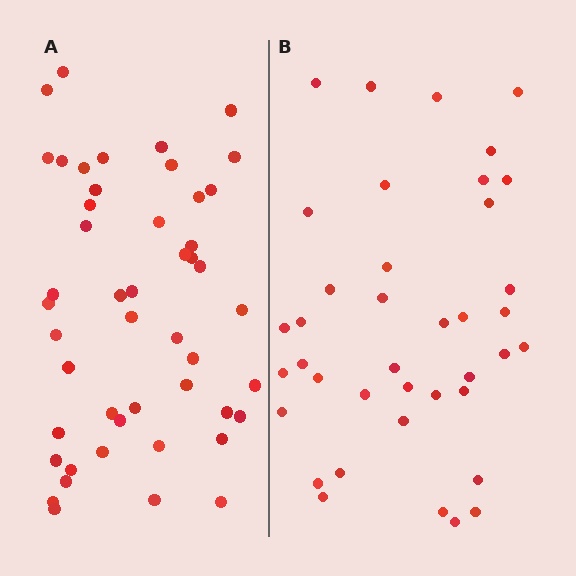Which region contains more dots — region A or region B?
Region A (the left region) has more dots.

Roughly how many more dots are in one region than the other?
Region A has roughly 8 or so more dots than region B.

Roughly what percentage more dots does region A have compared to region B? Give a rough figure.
About 25% more.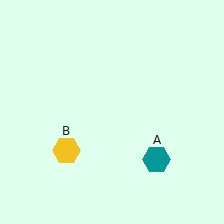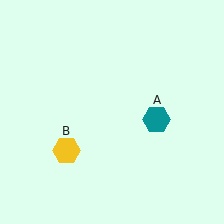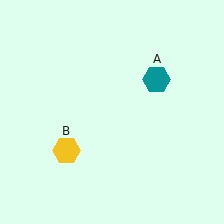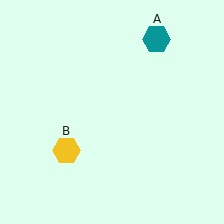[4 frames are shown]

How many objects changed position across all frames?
1 object changed position: teal hexagon (object A).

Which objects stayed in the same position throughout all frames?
Yellow hexagon (object B) remained stationary.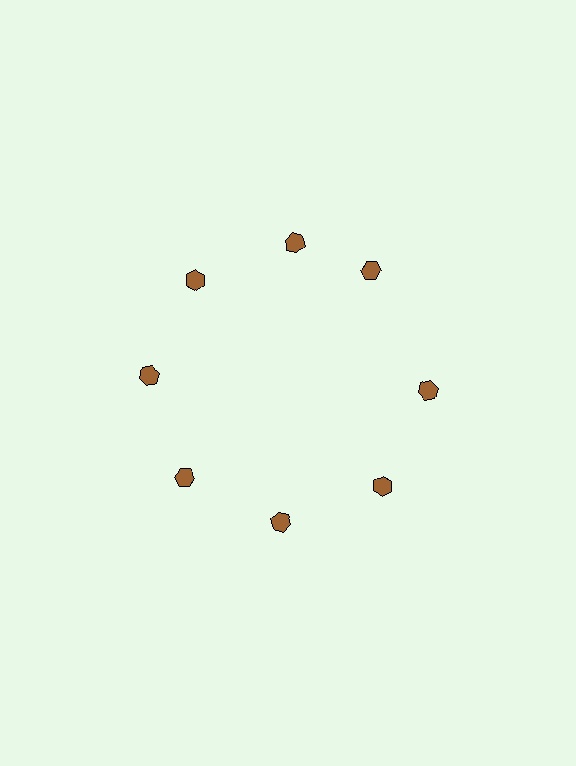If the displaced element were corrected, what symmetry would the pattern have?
It would have 8-fold rotational symmetry — the pattern would map onto itself every 45 degrees.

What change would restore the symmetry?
The symmetry would be restored by rotating it back into even spacing with its neighbors so that all 8 hexagons sit at equal angles and equal distance from the center.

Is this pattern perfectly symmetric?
No. The 8 brown hexagons are arranged in a ring, but one element near the 2 o'clock position is rotated out of alignment along the ring, breaking the 8-fold rotational symmetry.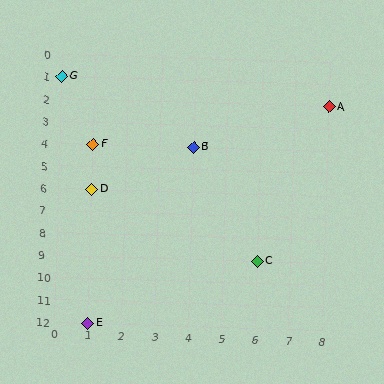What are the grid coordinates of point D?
Point D is at grid coordinates (1, 6).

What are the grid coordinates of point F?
Point F is at grid coordinates (1, 4).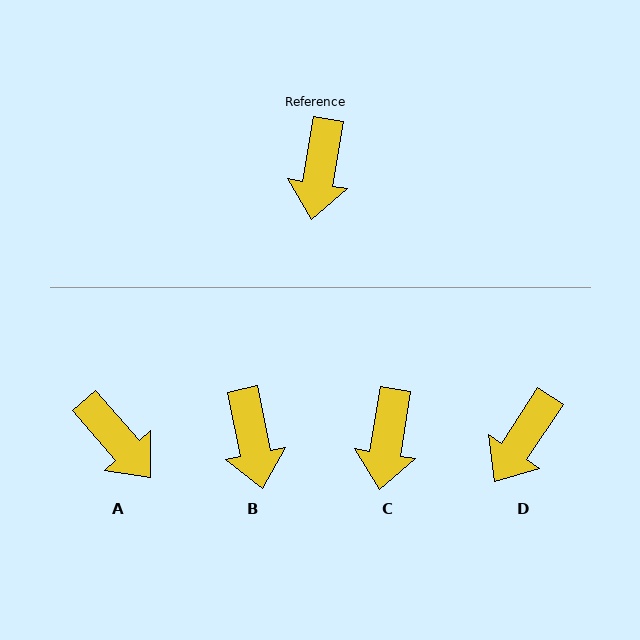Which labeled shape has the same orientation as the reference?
C.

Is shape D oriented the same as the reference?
No, it is off by about 24 degrees.